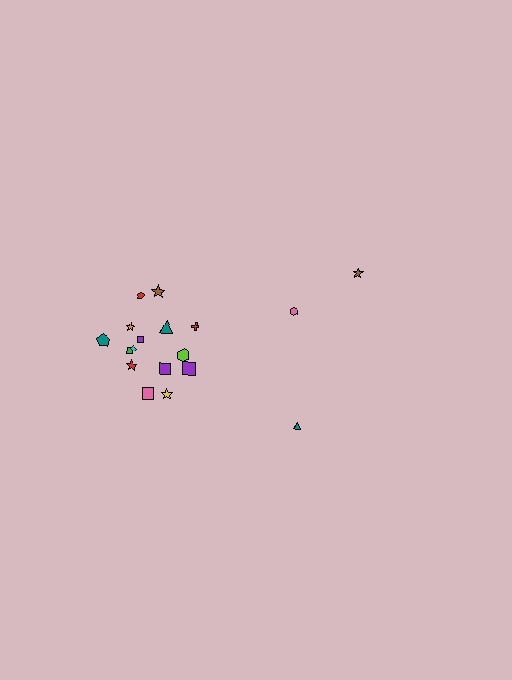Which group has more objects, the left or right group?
The left group.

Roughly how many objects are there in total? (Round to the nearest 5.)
Roughly 20 objects in total.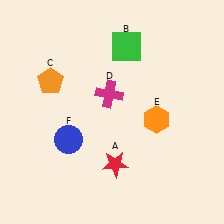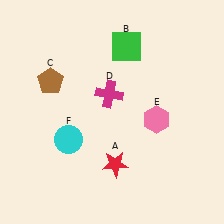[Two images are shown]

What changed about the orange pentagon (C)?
In Image 1, C is orange. In Image 2, it changed to brown.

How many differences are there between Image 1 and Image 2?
There are 3 differences between the two images.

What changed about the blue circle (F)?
In Image 1, F is blue. In Image 2, it changed to cyan.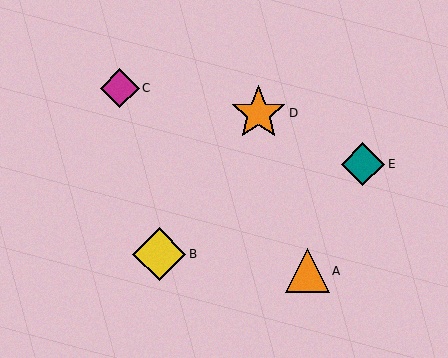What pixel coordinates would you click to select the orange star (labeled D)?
Click at (259, 113) to select the orange star D.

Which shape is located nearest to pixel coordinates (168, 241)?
The yellow diamond (labeled B) at (159, 254) is nearest to that location.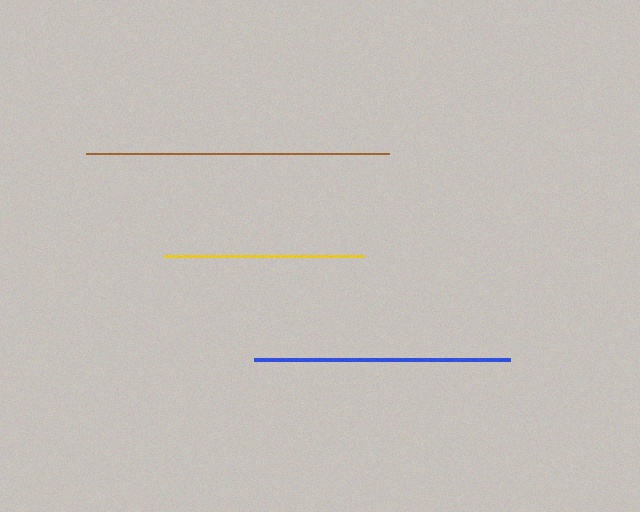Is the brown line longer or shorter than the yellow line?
The brown line is longer than the yellow line.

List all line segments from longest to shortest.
From longest to shortest: brown, blue, yellow.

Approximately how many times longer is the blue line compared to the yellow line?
The blue line is approximately 1.3 times the length of the yellow line.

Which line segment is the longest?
The brown line is the longest at approximately 304 pixels.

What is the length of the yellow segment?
The yellow segment is approximately 200 pixels long.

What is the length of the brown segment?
The brown segment is approximately 304 pixels long.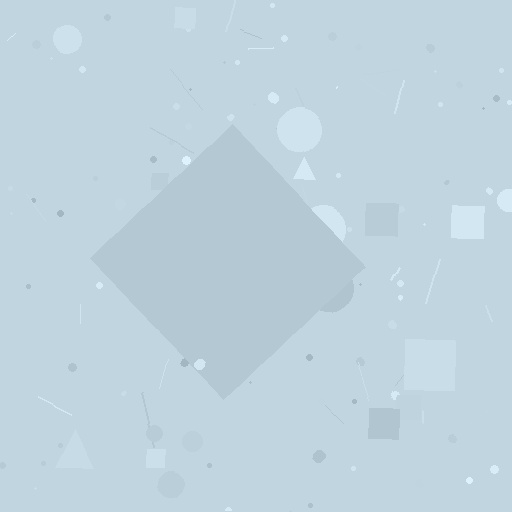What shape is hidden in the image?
A diamond is hidden in the image.